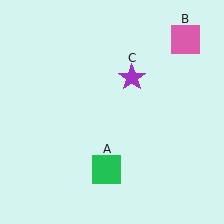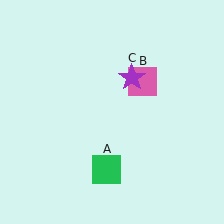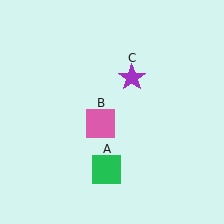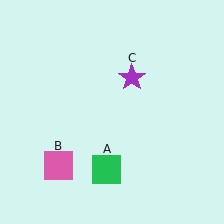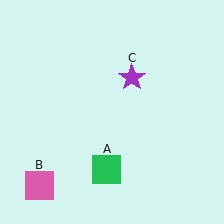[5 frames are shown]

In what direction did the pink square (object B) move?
The pink square (object B) moved down and to the left.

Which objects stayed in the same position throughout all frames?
Green square (object A) and purple star (object C) remained stationary.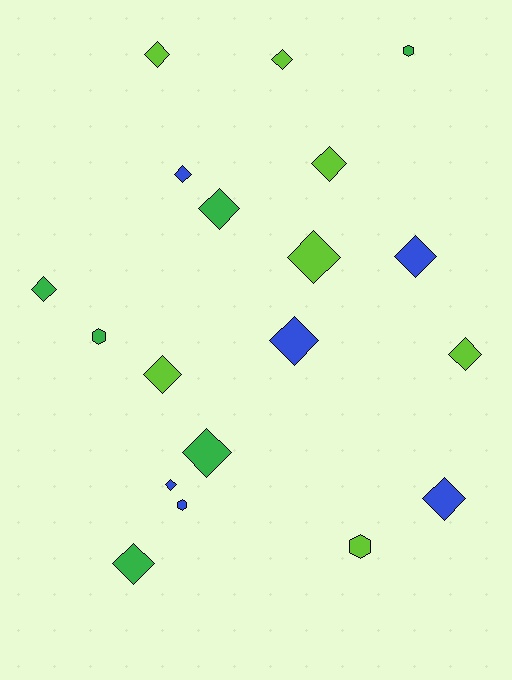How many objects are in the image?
There are 19 objects.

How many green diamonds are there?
There are 4 green diamonds.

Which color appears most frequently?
Lime, with 7 objects.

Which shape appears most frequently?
Diamond, with 15 objects.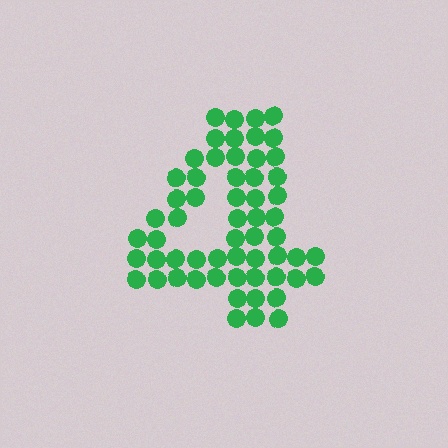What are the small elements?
The small elements are circles.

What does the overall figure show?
The overall figure shows the digit 4.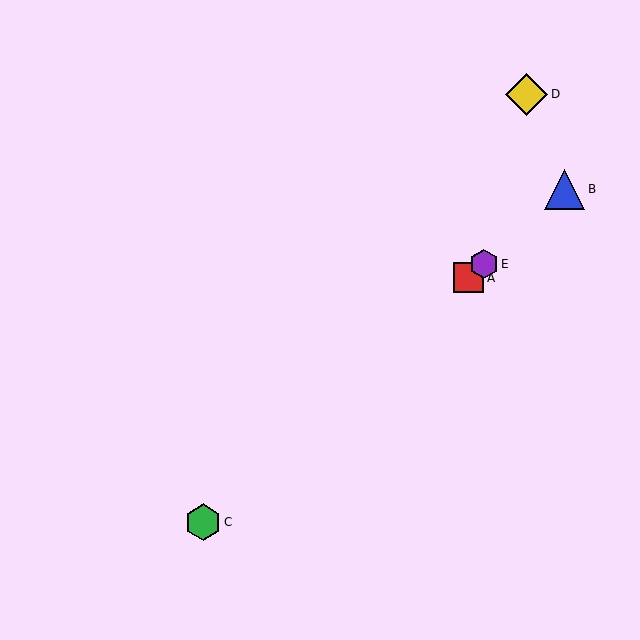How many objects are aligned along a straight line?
4 objects (A, B, C, E) are aligned along a straight line.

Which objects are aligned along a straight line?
Objects A, B, C, E are aligned along a straight line.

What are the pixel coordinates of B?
Object B is at (565, 189).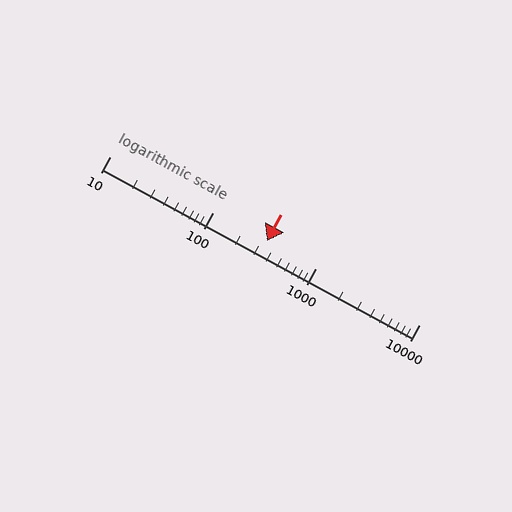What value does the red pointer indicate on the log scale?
The pointer indicates approximately 330.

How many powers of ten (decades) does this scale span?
The scale spans 3 decades, from 10 to 10000.